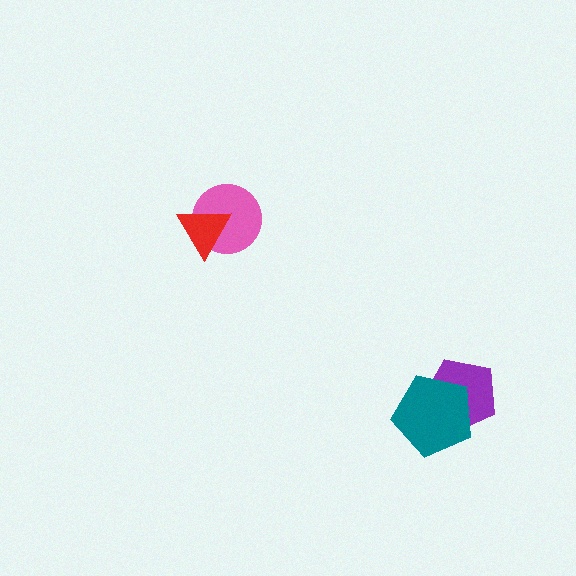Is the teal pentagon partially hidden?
No, no other shape covers it.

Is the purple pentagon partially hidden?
Yes, it is partially covered by another shape.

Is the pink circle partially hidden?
Yes, it is partially covered by another shape.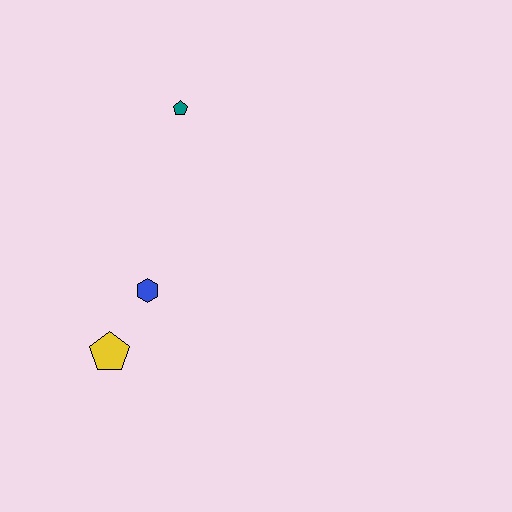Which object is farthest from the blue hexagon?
The teal pentagon is farthest from the blue hexagon.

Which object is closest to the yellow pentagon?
The blue hexagon is closest to the yellow pentagon.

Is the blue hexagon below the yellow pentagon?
No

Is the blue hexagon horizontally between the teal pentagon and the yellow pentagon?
Yes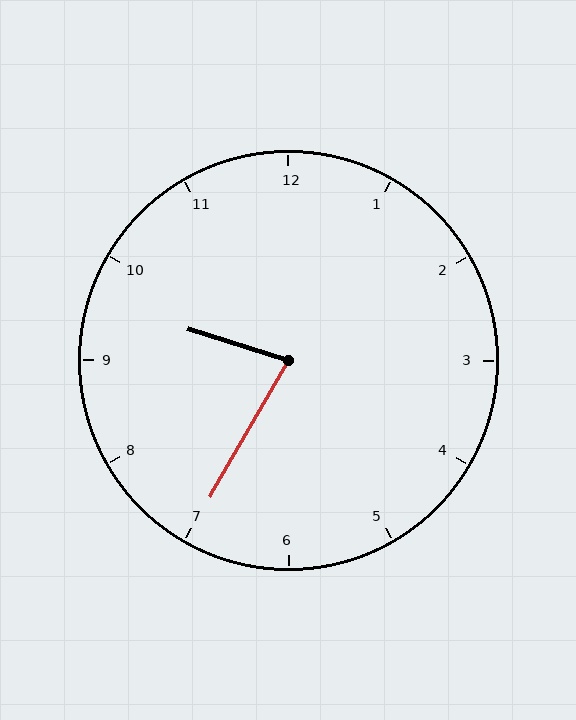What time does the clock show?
9:35.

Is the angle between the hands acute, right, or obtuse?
It is acute.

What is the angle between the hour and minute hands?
Approximately 78 degrees.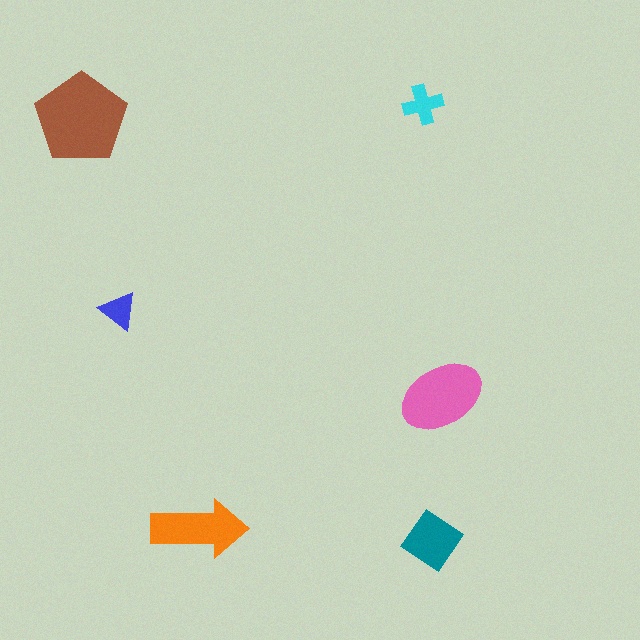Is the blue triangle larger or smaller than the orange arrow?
Smaller.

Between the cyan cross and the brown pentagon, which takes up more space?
The brown pentagon.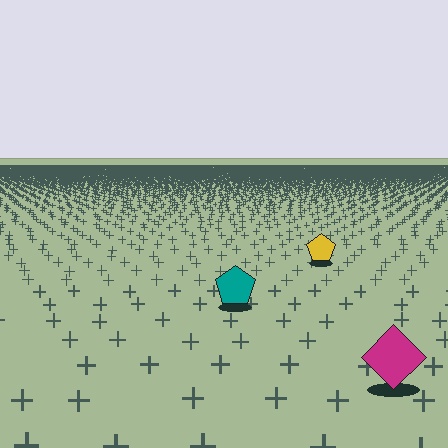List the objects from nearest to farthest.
From nearest to farthest: the magenta diamond, the teal pentagon, the yellow pentagon.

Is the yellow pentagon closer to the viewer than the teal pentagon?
No. The teal pentagon is closer — you can tell from the texture gradient: the ground texture is coarser near it.